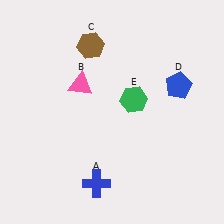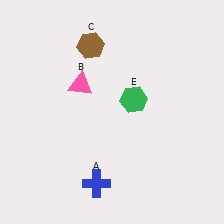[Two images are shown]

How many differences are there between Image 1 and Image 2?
There is 1 difference between the two images.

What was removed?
The blue pentagon (D) was removed in Image 2.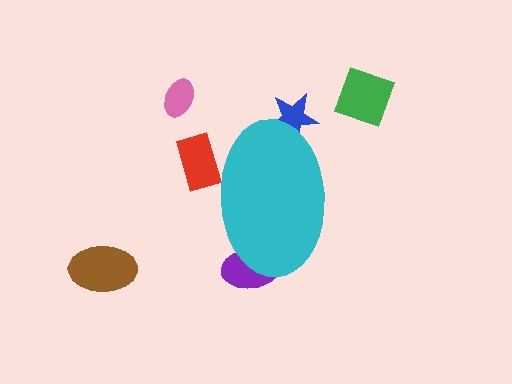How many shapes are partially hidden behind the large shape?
3 shapes are partially hidden.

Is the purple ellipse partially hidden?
Yes, the purple ellipse is partially hidden behind the cyan ellipse.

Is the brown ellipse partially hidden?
No, the brown ellipse is fully visible.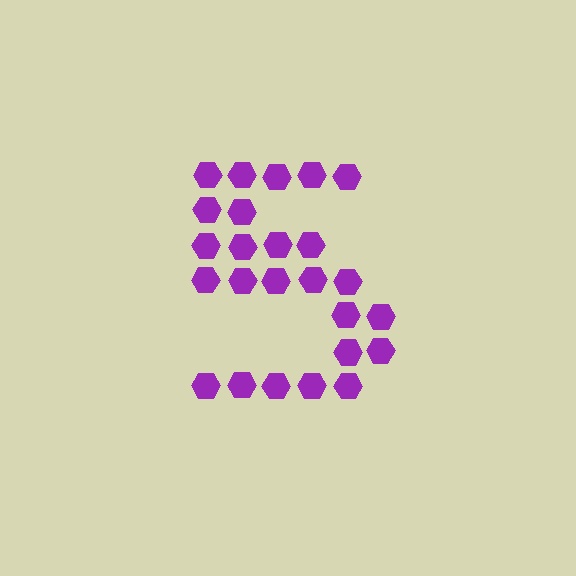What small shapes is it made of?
It is made of small hexagons.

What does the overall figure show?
The overall figure shows the digit 5.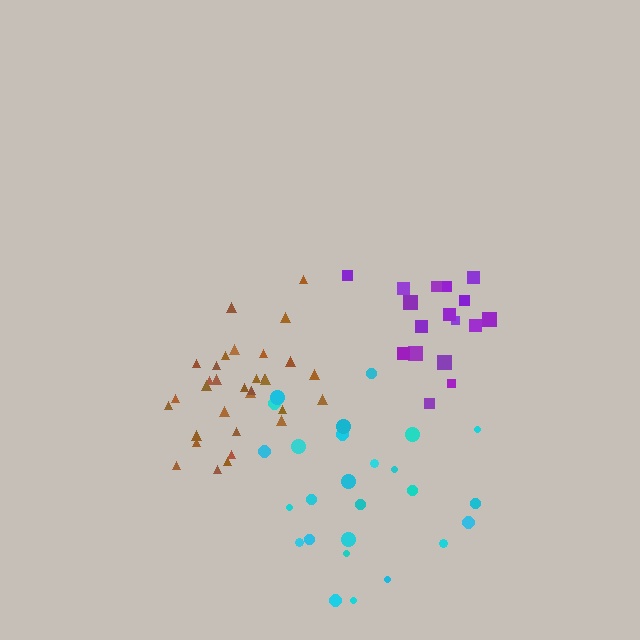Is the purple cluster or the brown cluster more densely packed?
Brown.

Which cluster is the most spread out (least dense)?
Cyan.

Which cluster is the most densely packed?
Brown.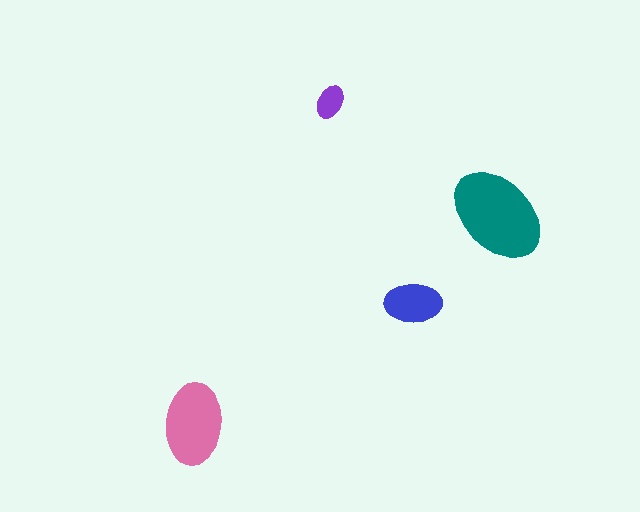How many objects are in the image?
There are 4 objects in the image.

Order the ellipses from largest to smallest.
the teal one, the pink one, the blue one, the purple one.